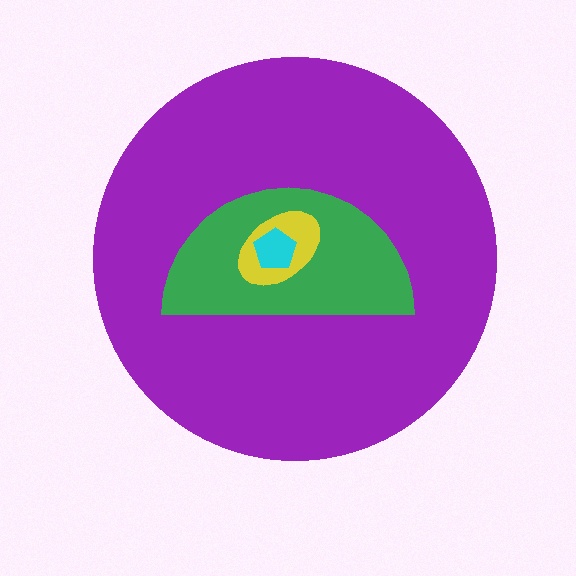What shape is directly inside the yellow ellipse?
The cyan pentagon.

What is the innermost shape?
The cyan pentagon.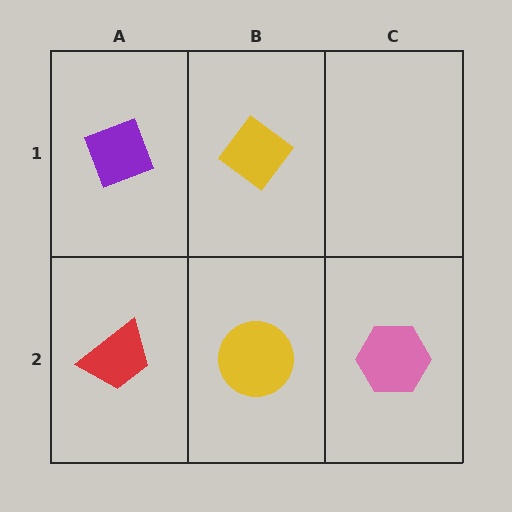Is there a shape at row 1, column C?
No, that cell is empty.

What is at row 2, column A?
A red trapezoid.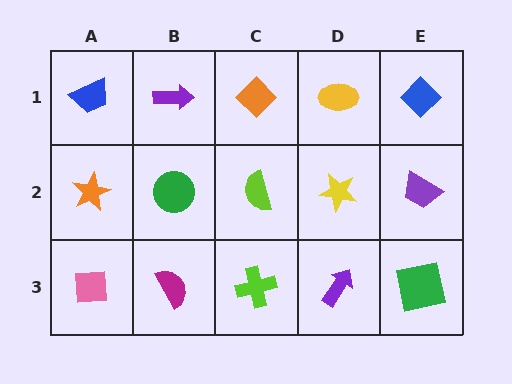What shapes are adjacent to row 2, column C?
An orange diamond (row 1, column C), a lime cross (row 3, column C), a green circle (row 2, column B), a yellow star (row 2, column D).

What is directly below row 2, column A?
A pink square.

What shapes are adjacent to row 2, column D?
A yellow ellipse (row 1, column D), a purple arrow (row 3, column D), a lime semicircle (row 2, column C), a purple trapezoid (row 2, column E).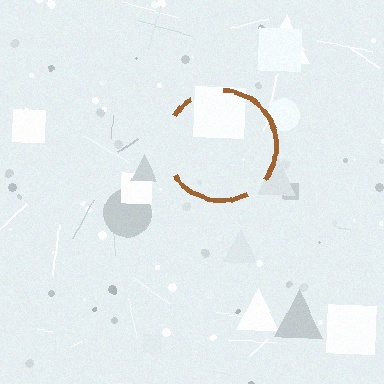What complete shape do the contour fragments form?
The contour fragments form a circle.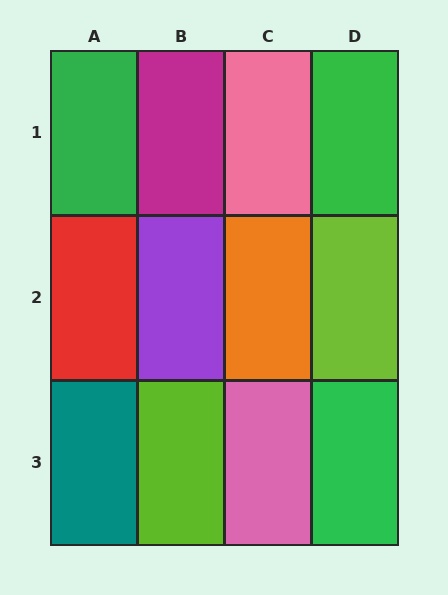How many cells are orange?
1 cell is orange.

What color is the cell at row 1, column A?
Green.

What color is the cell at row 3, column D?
Green.